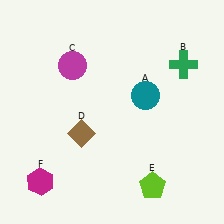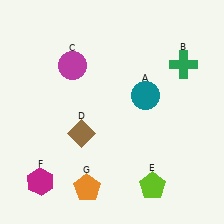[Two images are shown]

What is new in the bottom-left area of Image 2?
An orange pentagon (G) was added in the bottom-left area of Image 2.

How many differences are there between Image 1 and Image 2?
There is 1 difference between the two images.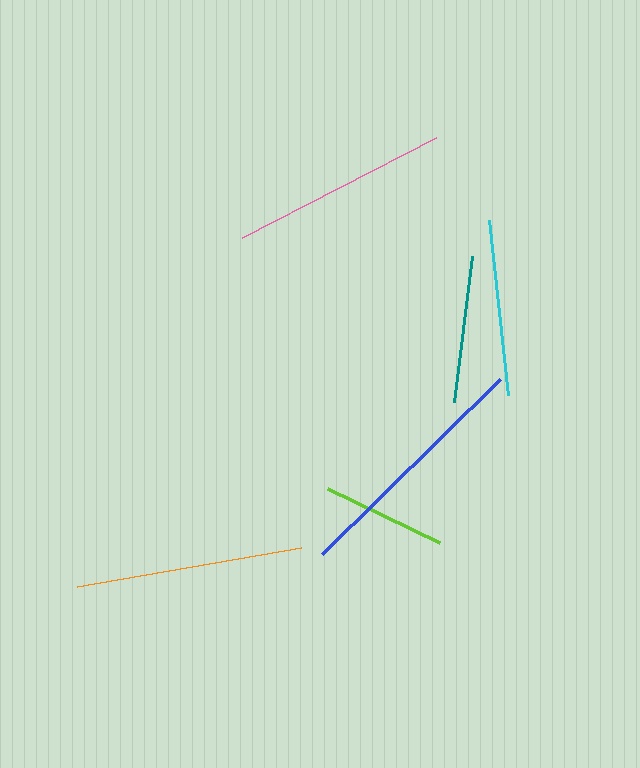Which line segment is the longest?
The blue line is the longest at approximately 250 pixels.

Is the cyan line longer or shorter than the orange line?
The orange line is longer than the cyan line.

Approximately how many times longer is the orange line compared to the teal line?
The orange line is approximately 1.5 times the length of the teal line.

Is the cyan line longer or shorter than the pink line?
The pink line is longer than the cyan line.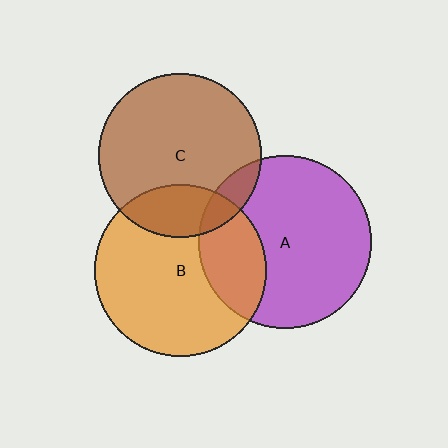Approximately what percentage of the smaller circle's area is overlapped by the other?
Approximately 10%.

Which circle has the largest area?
Circle A (purple).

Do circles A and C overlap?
Yes.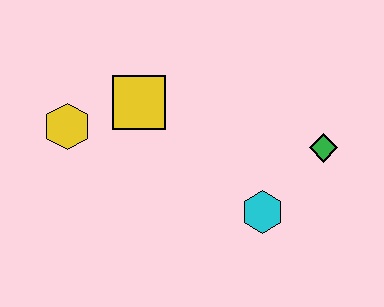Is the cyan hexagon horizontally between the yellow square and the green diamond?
Yes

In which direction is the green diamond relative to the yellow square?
The green diamond is to the right of the yellow square.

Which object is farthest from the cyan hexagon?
The yellow hexagon is farthest from the cyan hexagon.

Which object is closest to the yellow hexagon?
The yellow square is closest to the yellow hexagon.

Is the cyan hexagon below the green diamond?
Yes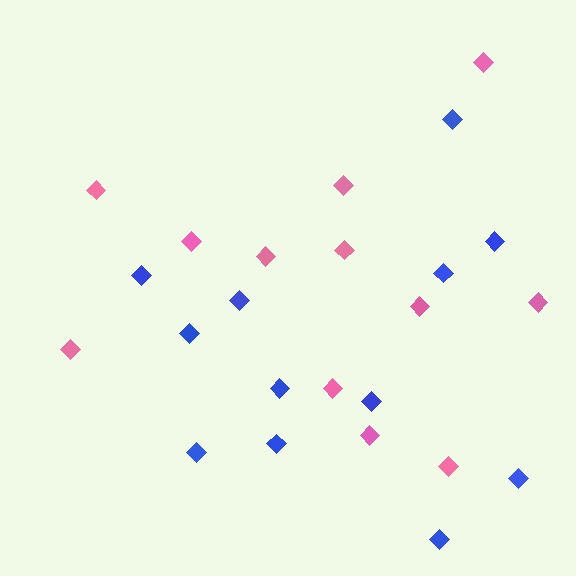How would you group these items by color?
There are 2 groups: one group of pink diamonds (12) and one group of blue diamonds (12).